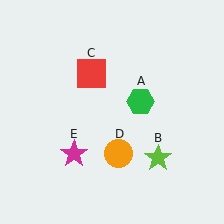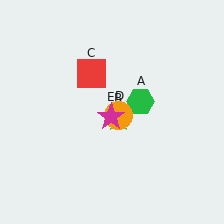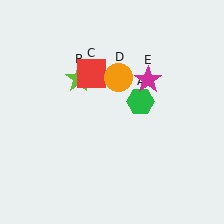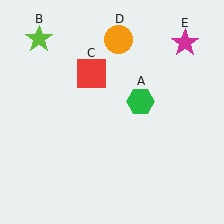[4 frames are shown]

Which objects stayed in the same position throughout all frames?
Green hexagon (object A) and red square (object C) remained stationary.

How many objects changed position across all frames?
3 objects changed position: lime star (object B), orange circle (object D), magenta star (object E).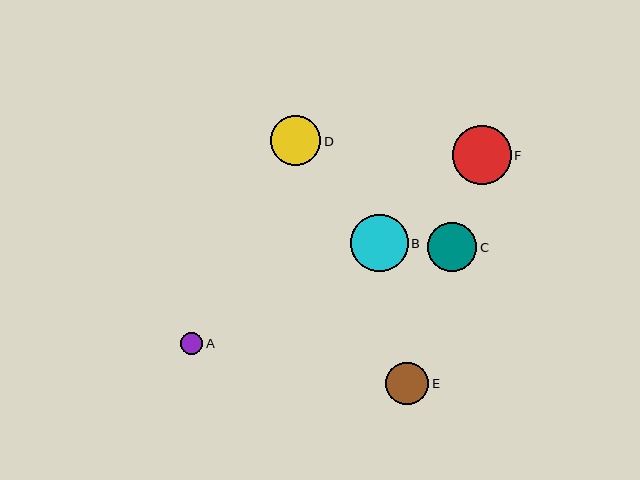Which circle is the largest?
Circle F is the largest with a size of approximately 59 pixels.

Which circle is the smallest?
Circle A is the smallest with a size of approximately 22 pixels.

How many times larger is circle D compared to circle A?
Circle D is approximately 2.3 times the size of circle A.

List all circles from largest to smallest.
From largest to smallest: F, B, D, C, E, A.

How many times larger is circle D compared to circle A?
Circle D is approximately 2.3 times the size of circle A.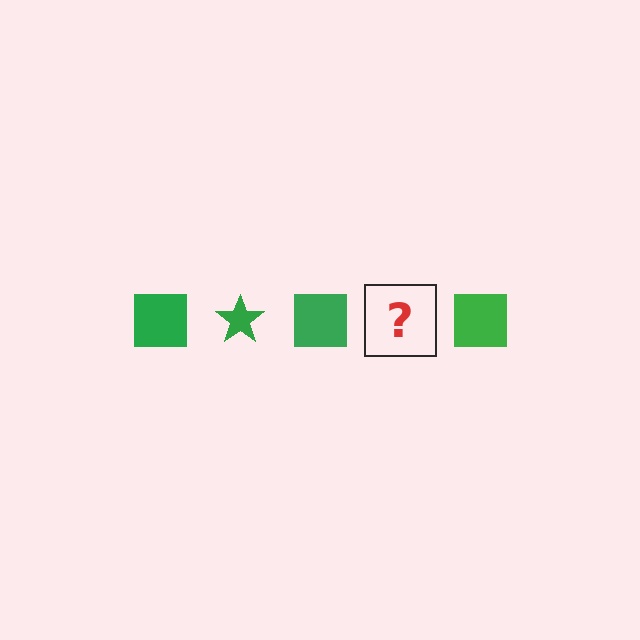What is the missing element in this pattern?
The missing element is a green star.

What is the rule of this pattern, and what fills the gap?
The rule is that the pattern cycles through square, star shapes in green. The gap should be filled with a green star.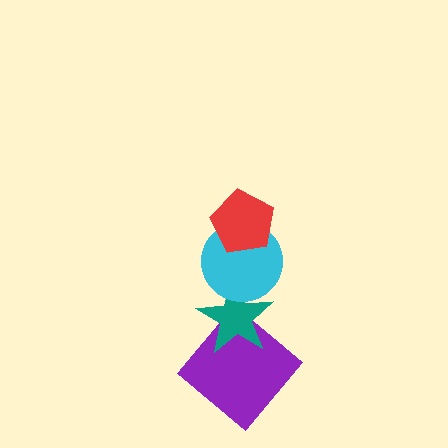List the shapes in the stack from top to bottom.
From top to bottom: the red pentagon, the cyan circle, the teal star, the purple diamond.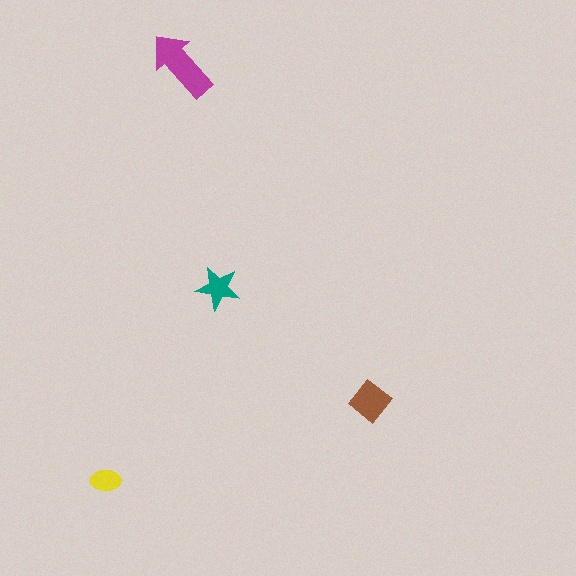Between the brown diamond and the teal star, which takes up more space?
The brown diamond.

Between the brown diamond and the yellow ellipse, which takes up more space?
The brown diamond.